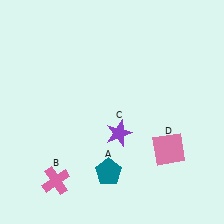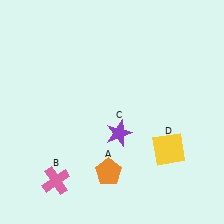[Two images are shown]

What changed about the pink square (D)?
In Image 1, D is pink. In Image 2, it changed to yellow.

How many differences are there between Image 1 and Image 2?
There are 2 differences between the two images.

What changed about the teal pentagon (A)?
In Image 1, A is teal. In Image 2, it changed to orange.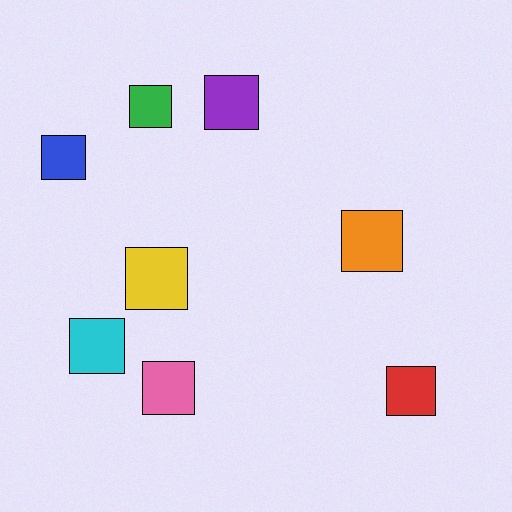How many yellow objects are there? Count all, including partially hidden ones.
There is 1 yellow object.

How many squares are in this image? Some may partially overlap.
There are 8 squares.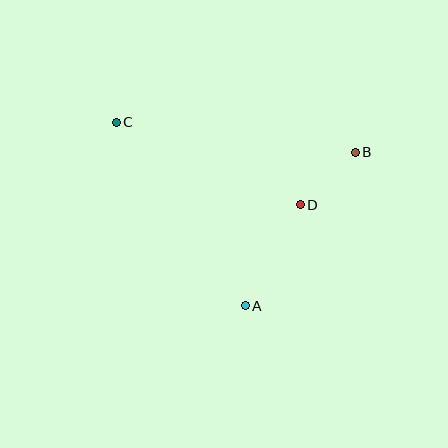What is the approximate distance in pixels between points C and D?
The distance between C and D is approximately 202 pixels.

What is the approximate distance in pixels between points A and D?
The distance between A and D is approximately 115 pixels.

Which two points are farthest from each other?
Points B and C are farthest from each other.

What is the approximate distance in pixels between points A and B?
The distance between A and B is approximately 189 pixels.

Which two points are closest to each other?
Points B and D are closest to each other.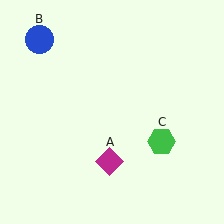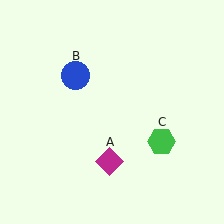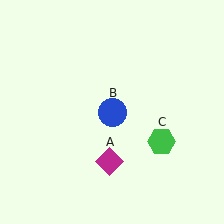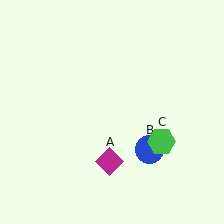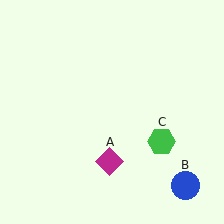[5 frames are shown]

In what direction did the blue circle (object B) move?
The blue circle (object B) moved down and to the right.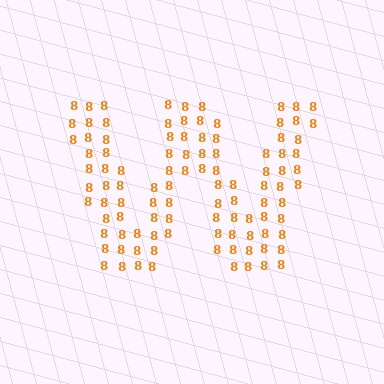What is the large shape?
The large shape is the letter W.